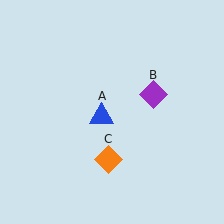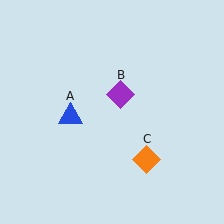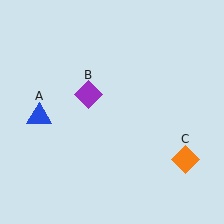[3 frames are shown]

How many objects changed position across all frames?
3 objects changed position: blue triangle (object A), purple diamond (object B), orange diamond (object C).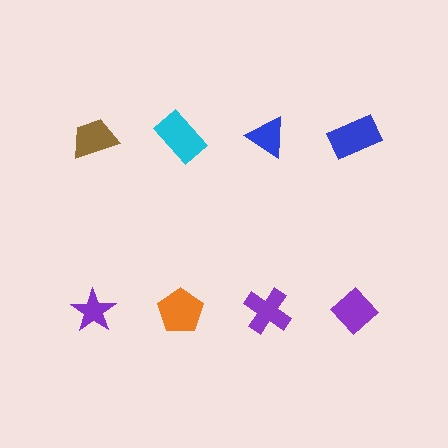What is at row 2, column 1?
A purple star.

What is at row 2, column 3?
A purple cross.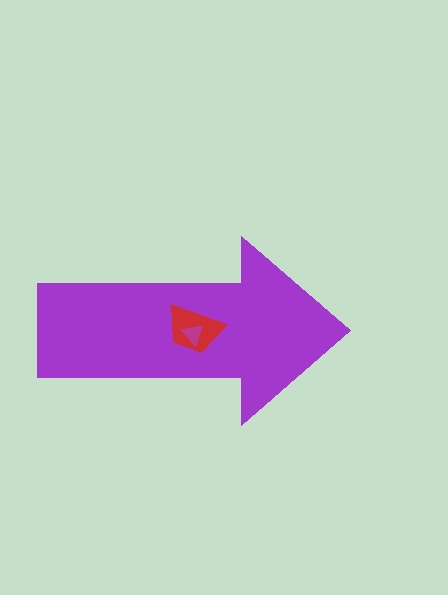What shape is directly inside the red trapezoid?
The magenta triangle.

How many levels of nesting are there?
3.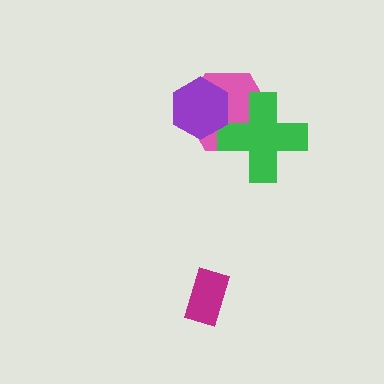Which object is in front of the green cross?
The purple hexagon is in front of the green cross.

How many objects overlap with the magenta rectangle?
0 objects overlap with the magenta rectangle.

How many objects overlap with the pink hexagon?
2 objects overlap with the pink hexagon.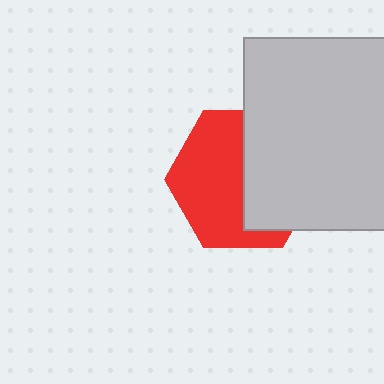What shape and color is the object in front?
The object in front is a light gray square.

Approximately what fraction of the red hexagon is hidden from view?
Roughly 45% of the red hexagon is hidden behind the light gray square.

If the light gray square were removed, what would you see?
You would see the complete red hexagon.